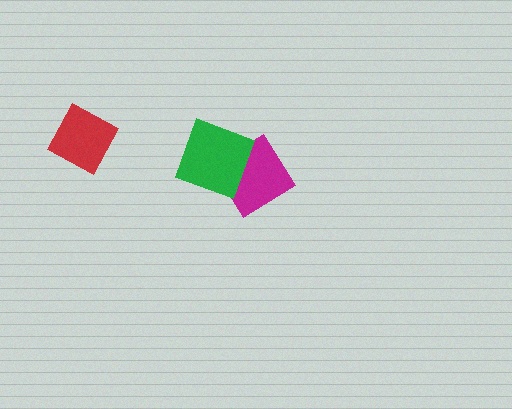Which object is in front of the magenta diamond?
The green diamond is in front of the magenta diamond.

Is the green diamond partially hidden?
No, no other shape covers it.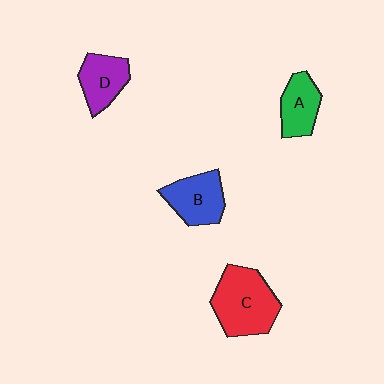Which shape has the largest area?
Shape C (red).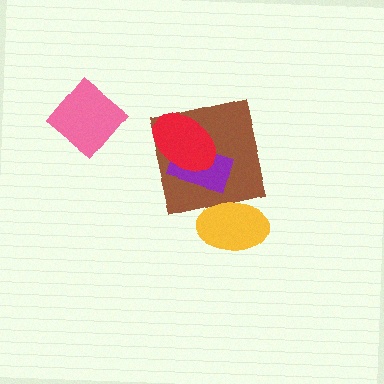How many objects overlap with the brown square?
3 objects overlap with the brown square.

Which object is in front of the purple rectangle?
The red ellipse is in front of the purple rectangle.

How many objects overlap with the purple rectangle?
2 objects overlap with the purple rectangle.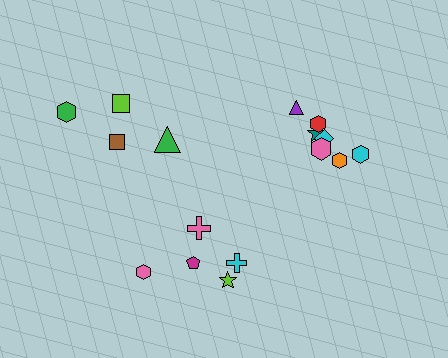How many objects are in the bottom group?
There are 5 objects.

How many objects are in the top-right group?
There are 7 objects.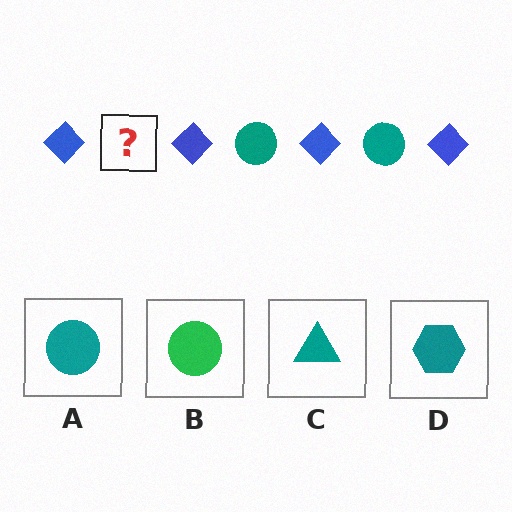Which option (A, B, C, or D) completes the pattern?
A.